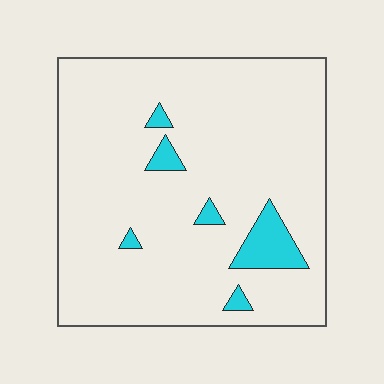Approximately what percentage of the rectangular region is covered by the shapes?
Approximately 5%.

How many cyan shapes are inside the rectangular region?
6.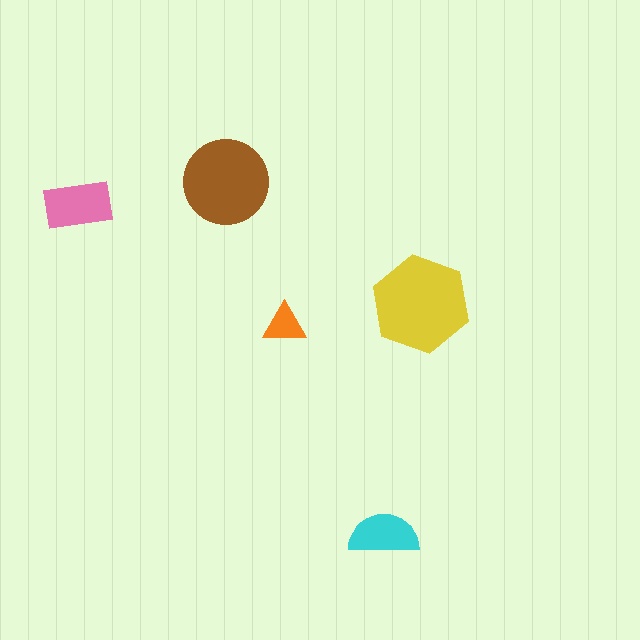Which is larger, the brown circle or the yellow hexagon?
The yellow hexagon.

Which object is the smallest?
The orange triangle.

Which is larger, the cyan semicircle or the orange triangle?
The cyan semicircle.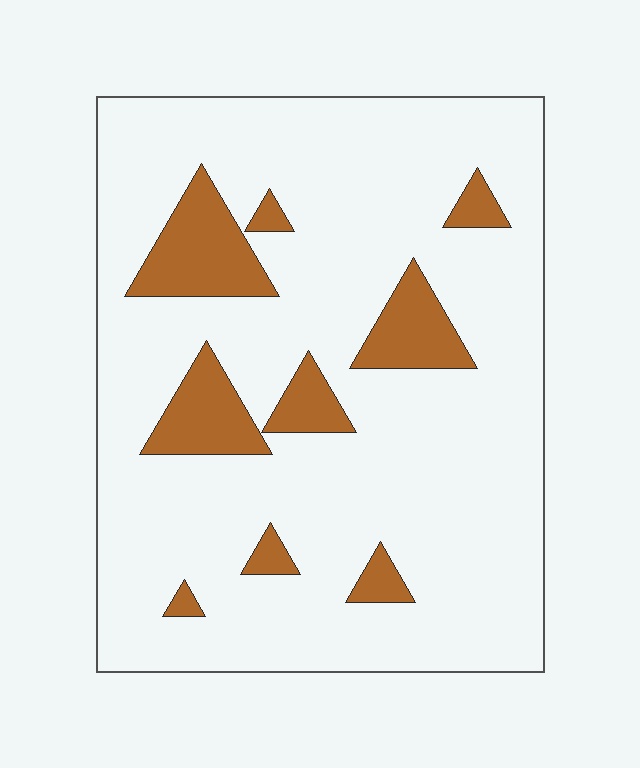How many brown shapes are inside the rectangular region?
9.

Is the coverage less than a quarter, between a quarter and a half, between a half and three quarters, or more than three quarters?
Less than a quarter.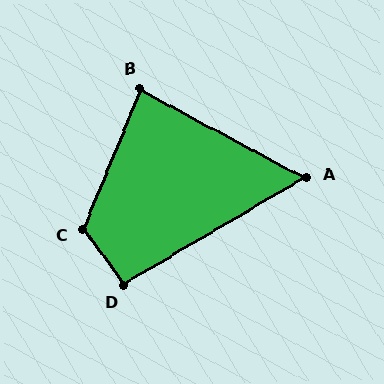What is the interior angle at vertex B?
Approximately 84 degrees (acute).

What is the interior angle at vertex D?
Approximately 96 degrees (obtuse).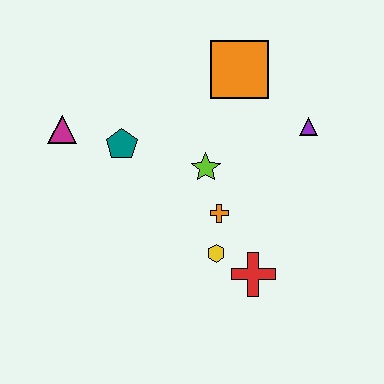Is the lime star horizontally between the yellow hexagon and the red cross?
No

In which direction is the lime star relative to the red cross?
The lime star is above the red cross.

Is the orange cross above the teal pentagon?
No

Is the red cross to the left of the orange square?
No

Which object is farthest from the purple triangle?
The magenta triangle is farthest from the purple triangle.